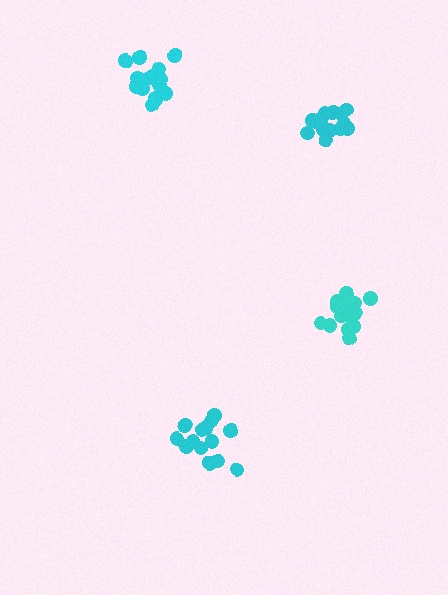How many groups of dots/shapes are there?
There are 4 groups.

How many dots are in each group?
Group 1: 16 dots, Group 2: 16 dots, Group 3: 15 dots, Group 4: 15 dots (62 total).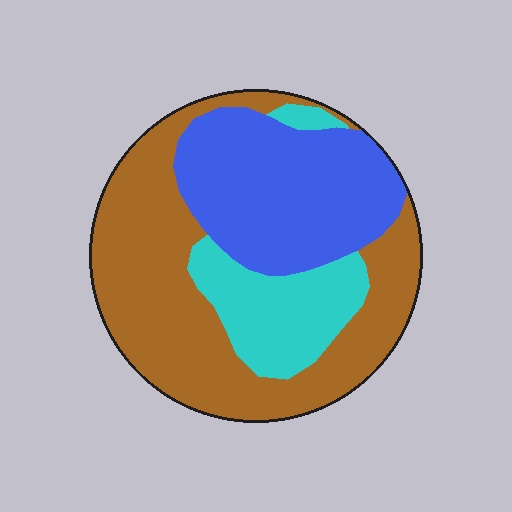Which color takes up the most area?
Brown, at roughly 50%.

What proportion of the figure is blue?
Blue takes up between a sixth and a third of the figure.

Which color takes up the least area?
Cyan, at roughly 20%.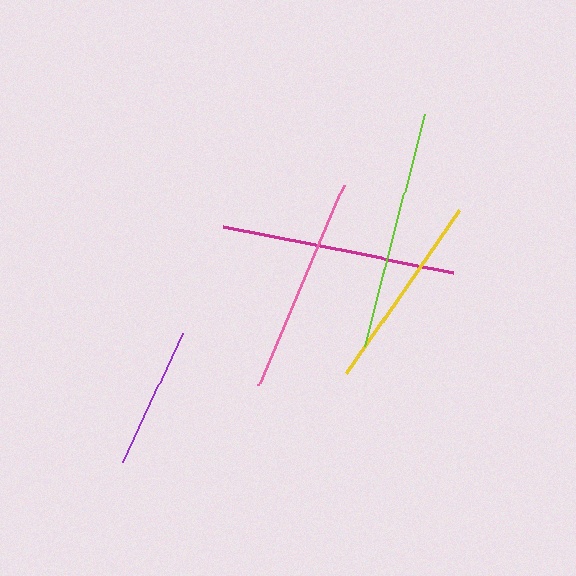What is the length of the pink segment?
The pink segment is approximately 218 pixels long.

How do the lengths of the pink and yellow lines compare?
The pink and yellow lines are approximately the same length.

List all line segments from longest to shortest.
From longest to shortest: lime, magenta, pink, yellow, purple.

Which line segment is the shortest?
The purple line is the shortest at approximately 142 pixels.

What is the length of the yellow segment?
The yellow segment is approximately 199 pixels long.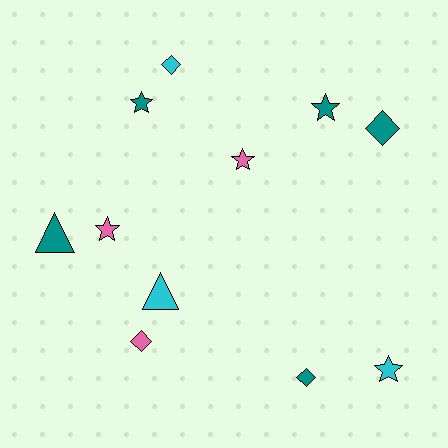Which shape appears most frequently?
Star, with 5 objects.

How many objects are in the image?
There are 11 objects.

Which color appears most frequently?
Teal, with 5 objects.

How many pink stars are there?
There are 2 pink stars.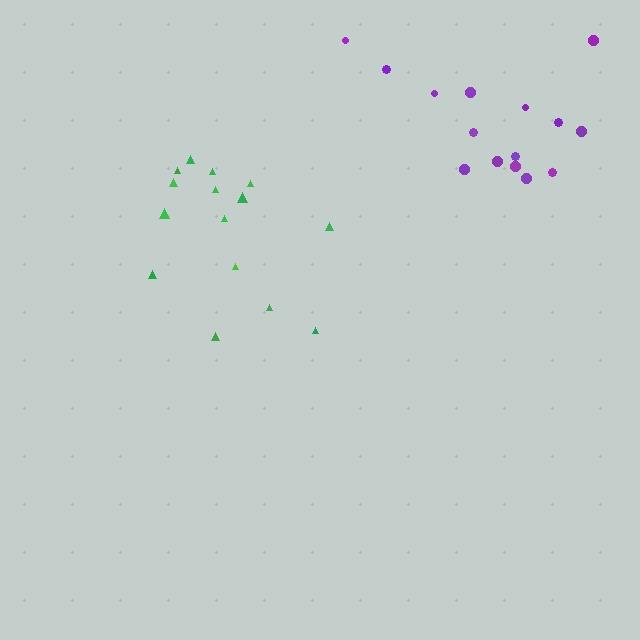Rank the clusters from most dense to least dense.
green, purple.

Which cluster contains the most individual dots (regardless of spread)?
Green (15).